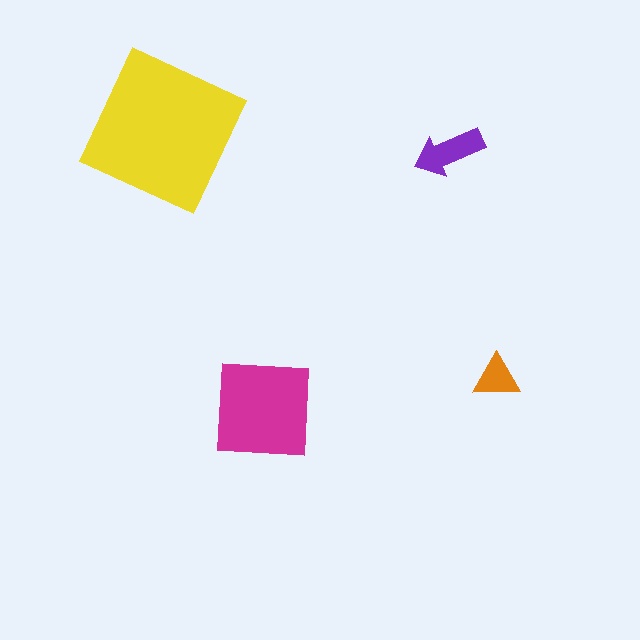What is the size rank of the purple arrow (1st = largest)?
3rd.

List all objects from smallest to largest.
The orange triangle, the purple arrow, the magenta square, the yellow square.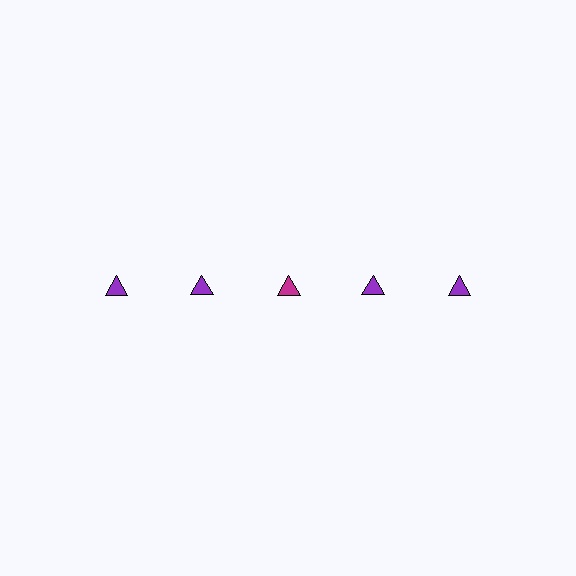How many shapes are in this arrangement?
There are 5 shapes arranged in a grid pattern.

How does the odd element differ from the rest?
It has a different color: magenta instead of purple.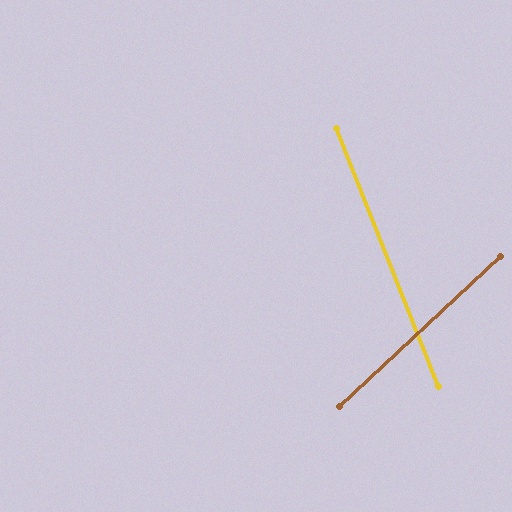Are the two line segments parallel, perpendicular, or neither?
Neither parallel nor perpendicular — they differ by about 69°.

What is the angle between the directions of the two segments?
Approximately 69 degrees.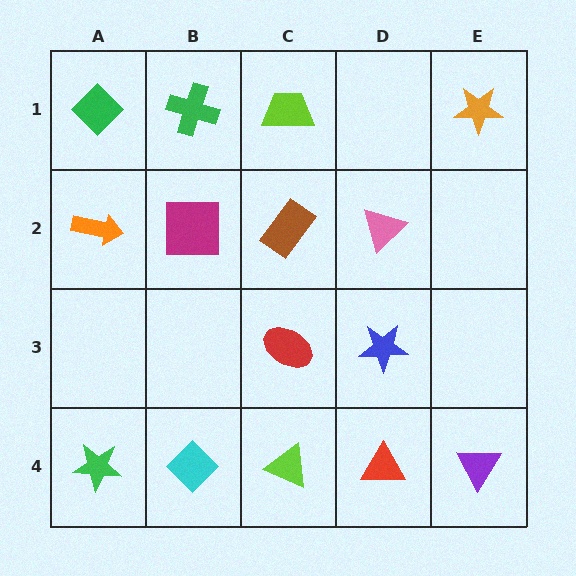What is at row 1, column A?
A green diamond.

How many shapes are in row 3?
2 shapes.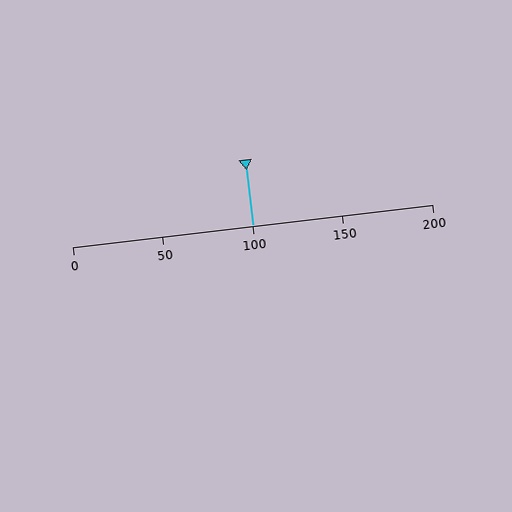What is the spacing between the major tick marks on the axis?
The major ticks are spaced 50 apart.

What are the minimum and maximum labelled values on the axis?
The axis runs from 0 to 200.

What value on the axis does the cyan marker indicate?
The marker indicates approximately 100.